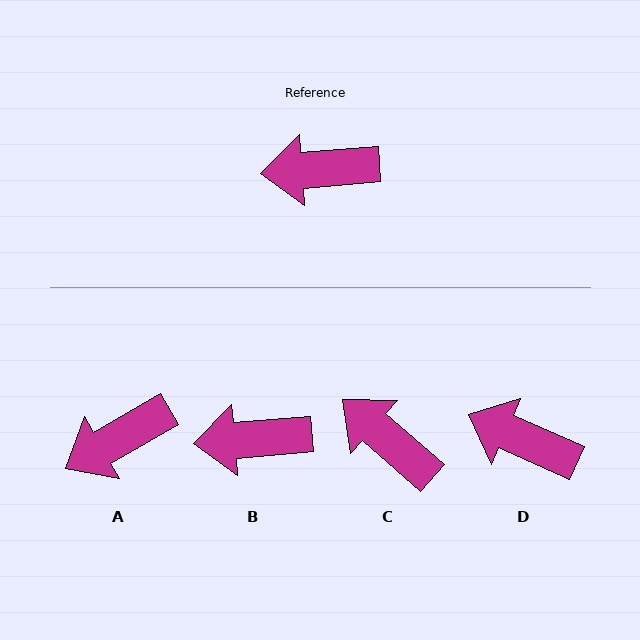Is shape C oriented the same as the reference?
No, it is off by about 46 degrees.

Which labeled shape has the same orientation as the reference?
B.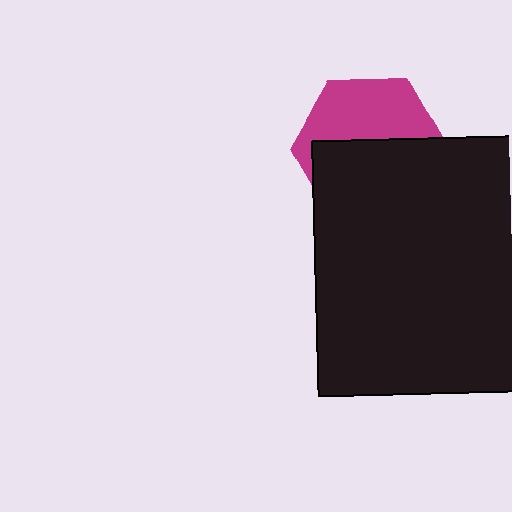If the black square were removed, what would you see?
You would see the complete magenta hexagon.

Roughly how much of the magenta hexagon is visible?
About half of it is visible (roughly 45%).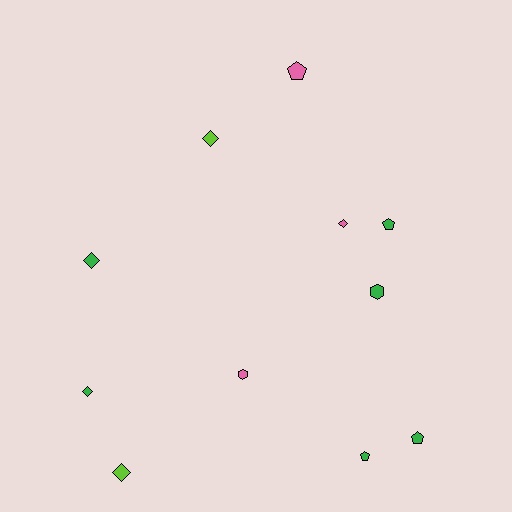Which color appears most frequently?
Green, with 6 objects.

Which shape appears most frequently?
Diamond, with 5 objects.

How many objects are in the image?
There are 11 objects.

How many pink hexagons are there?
There is 1 pink hexagon.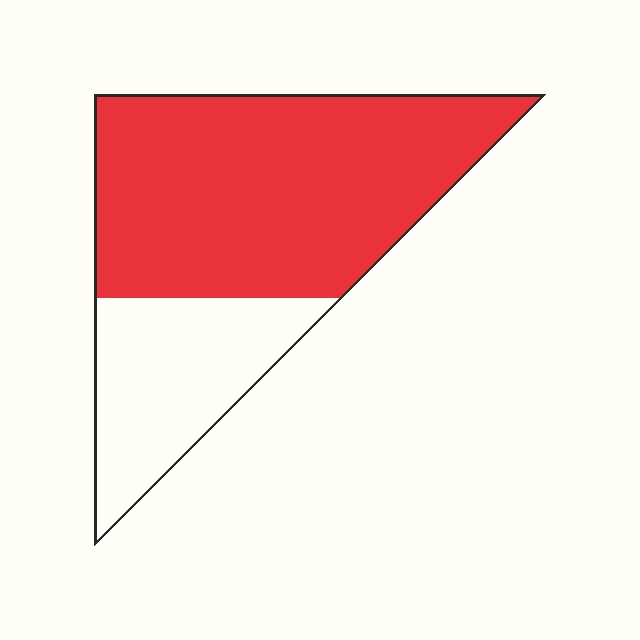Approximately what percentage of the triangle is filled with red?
Approximately 70%.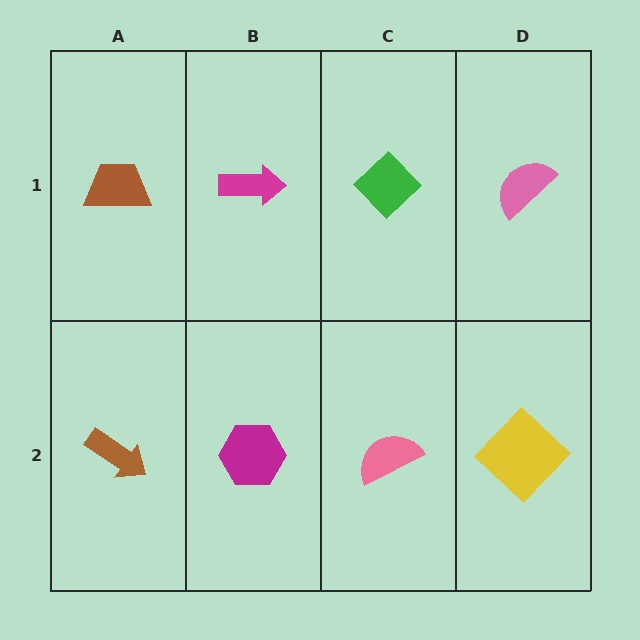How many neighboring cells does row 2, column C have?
3.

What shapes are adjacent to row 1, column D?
A yellow diamond (row 2, column D), a green diamond (row 1, column C).